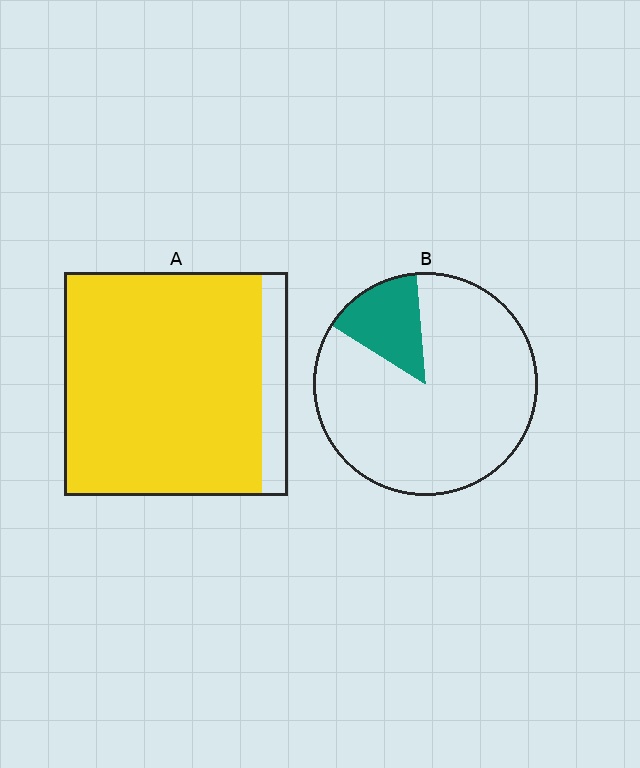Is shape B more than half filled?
No.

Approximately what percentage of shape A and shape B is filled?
A is approximately 90% and B is approximately 15%.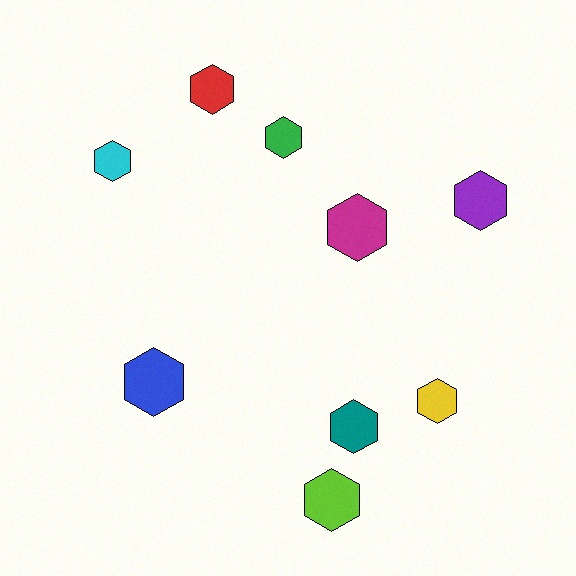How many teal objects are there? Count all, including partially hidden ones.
There is 1 teal object.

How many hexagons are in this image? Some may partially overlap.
There are 9 hexagons.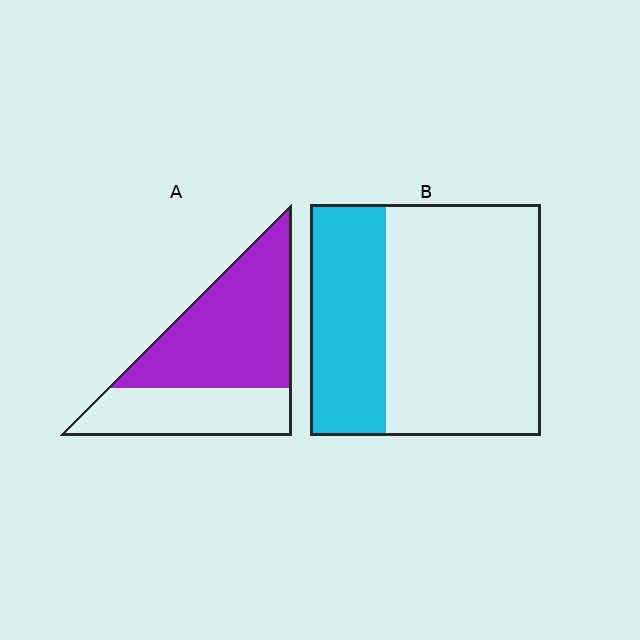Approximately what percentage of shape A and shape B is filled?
A is approximately 65% and B is approximately 35%.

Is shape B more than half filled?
No.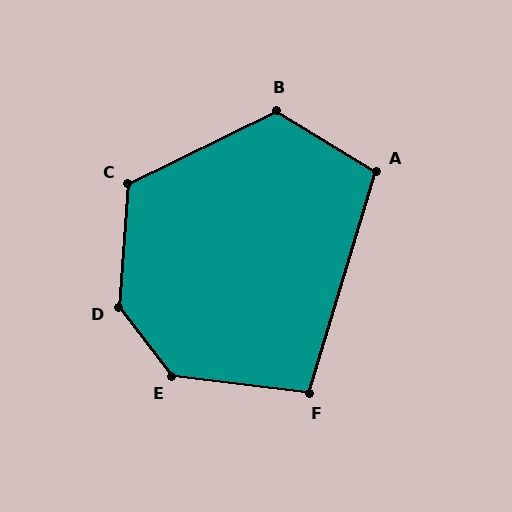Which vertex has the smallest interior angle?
F, at approximately 100 degrees.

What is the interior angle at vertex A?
Approximately 105 degrees (obtuse).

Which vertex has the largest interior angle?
D, at approximately 138 degrees.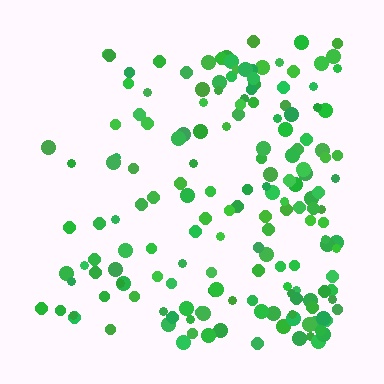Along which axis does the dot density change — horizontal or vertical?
Horizontal.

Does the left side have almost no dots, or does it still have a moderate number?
Still a moderate number, just noticeably fewer than the right.